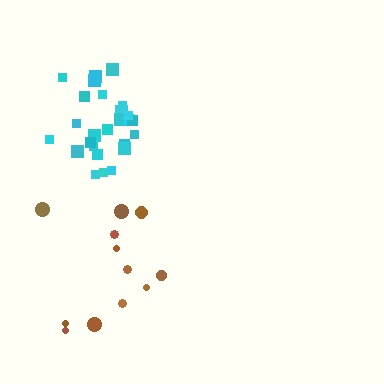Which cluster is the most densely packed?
Cyan.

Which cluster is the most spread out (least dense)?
Brown.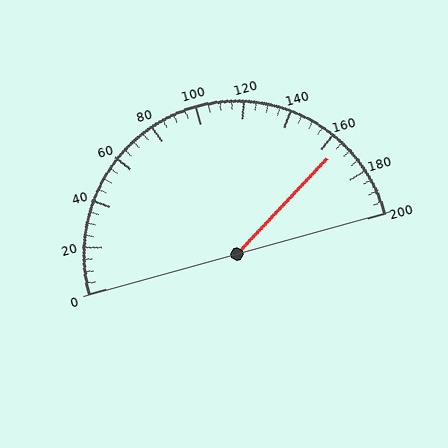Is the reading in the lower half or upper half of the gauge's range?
The reading is in the upper half of the range (0 to 200).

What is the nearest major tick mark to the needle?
The nearest major tick mark is 160.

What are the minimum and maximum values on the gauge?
The gauge ranges from 0 to 200.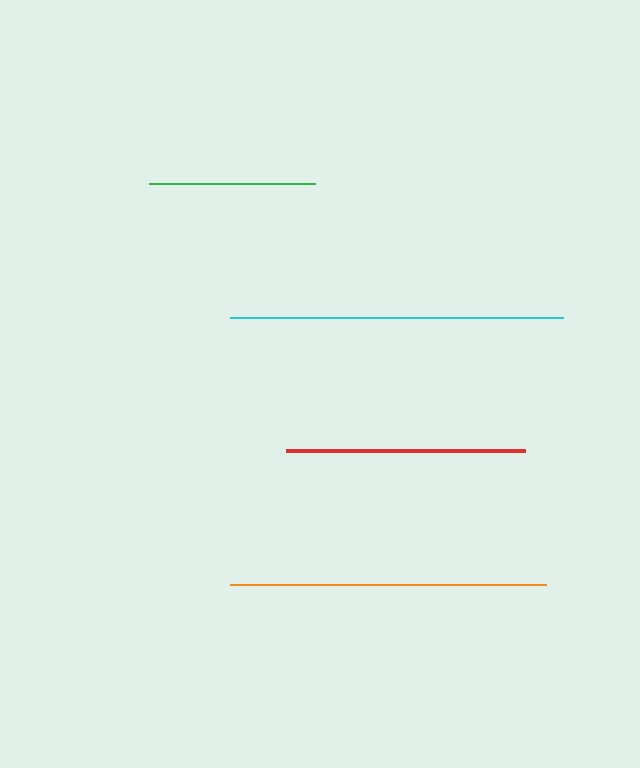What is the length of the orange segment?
The orange segment is approximately 316 pixels long.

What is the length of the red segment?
The red segment is approximately 239 pixels long.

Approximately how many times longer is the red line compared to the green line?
The red line is approximately 1.4 times the length of the green line.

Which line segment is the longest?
The cyan line is the longest at approximately 333 pixels.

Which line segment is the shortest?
The green line is the shortest at approximately 166 pixels.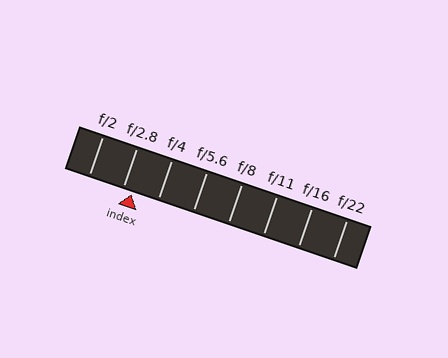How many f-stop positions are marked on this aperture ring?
There are 8 f-stop positions marked.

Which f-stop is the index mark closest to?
The index mark is closest to f/2.8.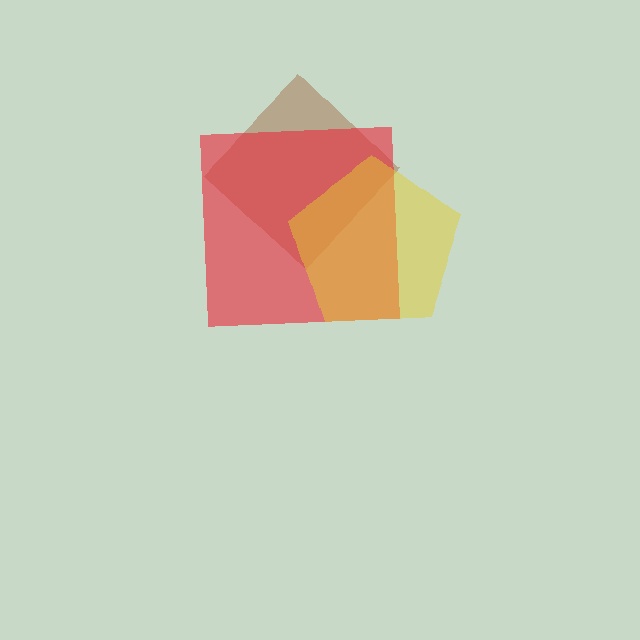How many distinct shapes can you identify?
There are 3 distinct shapes: a brown diamond, a red square, a yellow pentagon.